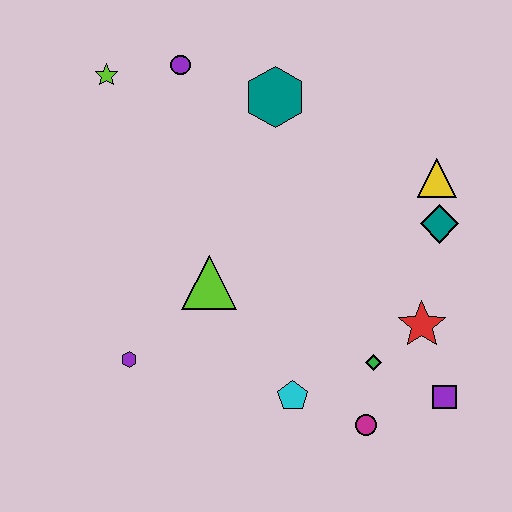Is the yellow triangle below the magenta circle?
No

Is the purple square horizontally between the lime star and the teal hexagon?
No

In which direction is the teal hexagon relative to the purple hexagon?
The teal hexagon is above the purple hexagon.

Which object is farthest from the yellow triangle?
The purple hexagon is farthest from the yellow triangle.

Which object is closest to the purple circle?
The lime star is closest to the purple circle.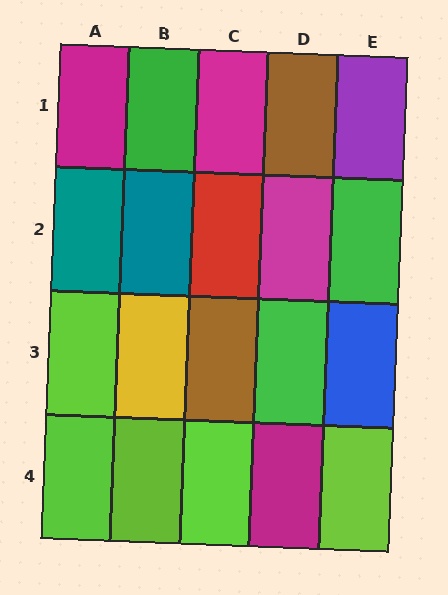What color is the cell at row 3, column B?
Yellow.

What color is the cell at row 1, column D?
Brown.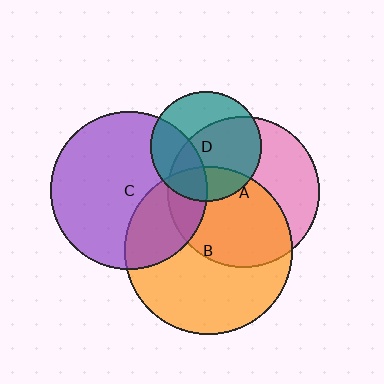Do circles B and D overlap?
Yes.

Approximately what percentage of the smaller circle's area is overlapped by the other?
Approximately 25%.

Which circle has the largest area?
Circle B (orange).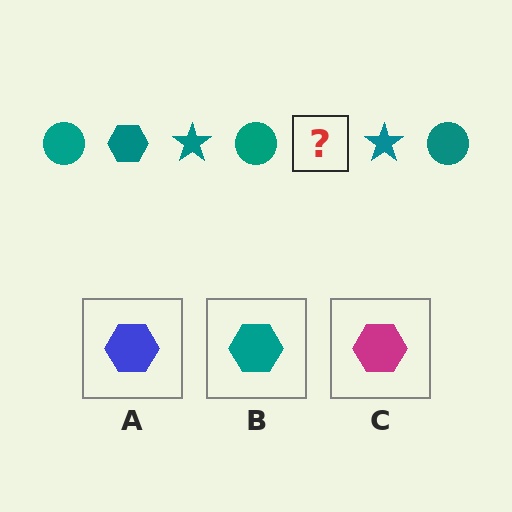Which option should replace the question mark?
Option B.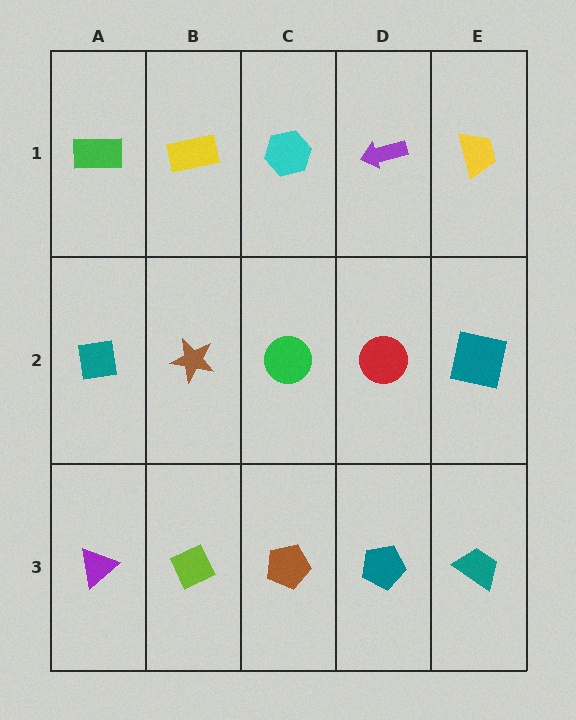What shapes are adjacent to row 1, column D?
A red circle (row 2, column D), a cyan hexagon (row 1, column C), a yellow trapezoid (row 1, column E).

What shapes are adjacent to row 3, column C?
A green circle (row 2, column C), a lime diamond (row 3, column B), a teal pentagon (row 3, column D).